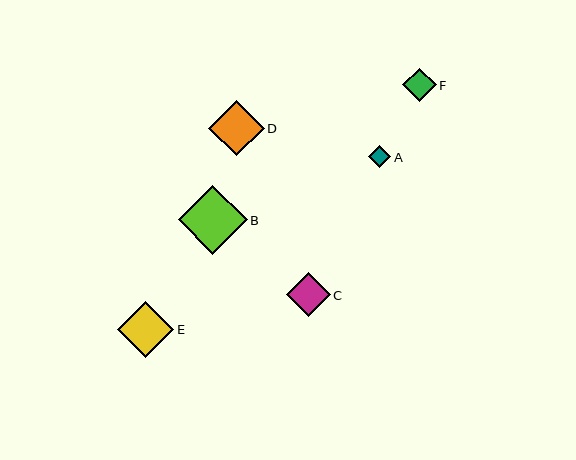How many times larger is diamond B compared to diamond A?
Diamond B is approximately 3.1 times the size of diamond A.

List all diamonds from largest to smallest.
From largest to smallest: B, E, D, C, F, A.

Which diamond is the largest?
Diamond B is the largest with a size of approximately 69 pixels.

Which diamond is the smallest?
Diamond A is the smallest with a size of approximately 22 pixels.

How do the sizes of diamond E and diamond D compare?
Diamond E and diamond D are approximately the same size.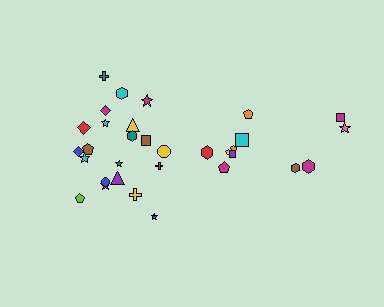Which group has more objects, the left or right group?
The left group.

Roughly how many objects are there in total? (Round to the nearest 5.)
Roughly 30 objects in total.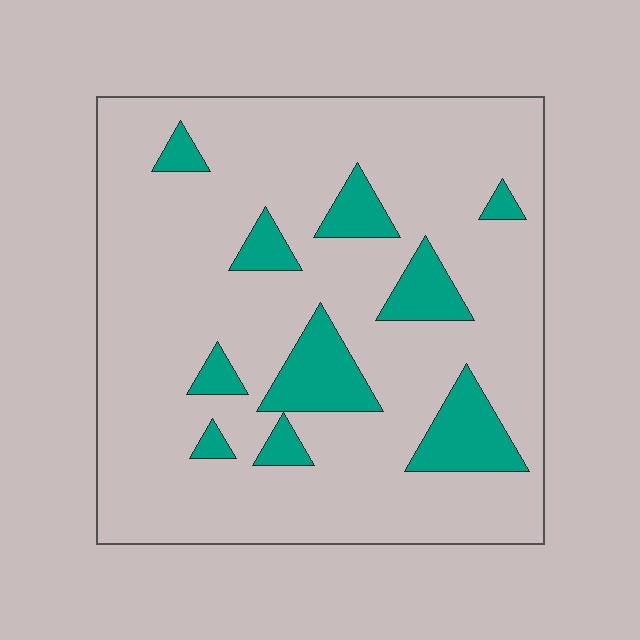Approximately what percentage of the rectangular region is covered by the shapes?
Approximately 15%.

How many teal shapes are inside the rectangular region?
10.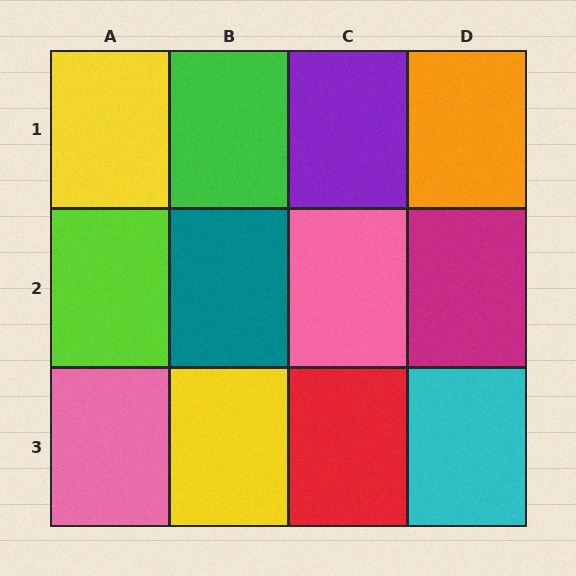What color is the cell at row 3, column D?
Cyan.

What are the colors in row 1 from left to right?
Yellow, green, purple, orange.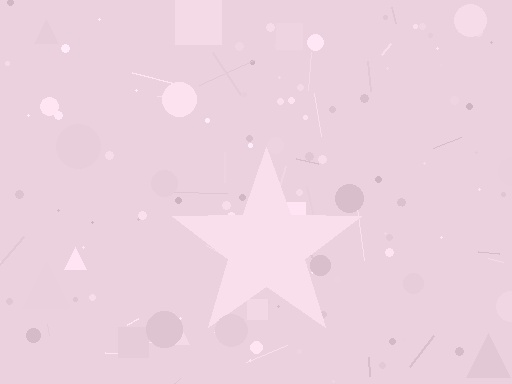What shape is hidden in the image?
A star is hidden in the image.